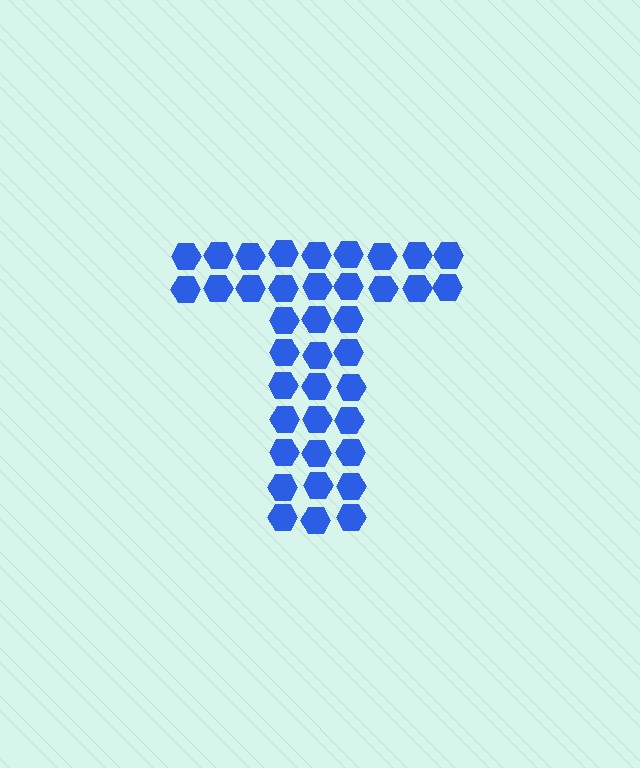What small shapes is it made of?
It is made of small hexagons.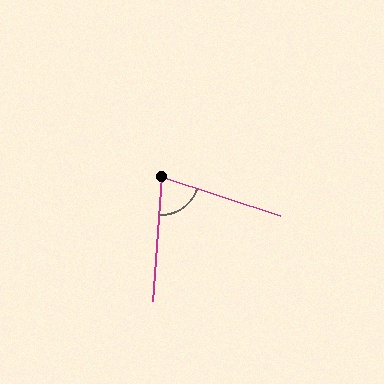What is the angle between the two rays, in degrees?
Approximately 76 degrees.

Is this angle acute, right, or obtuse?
It is acute.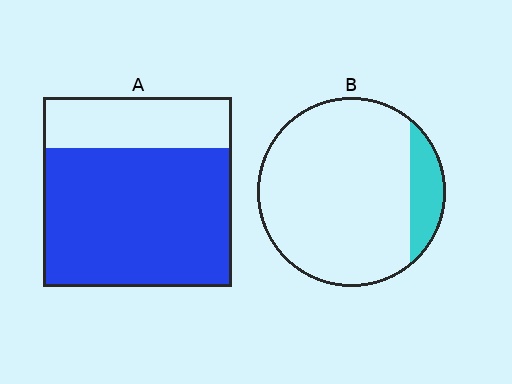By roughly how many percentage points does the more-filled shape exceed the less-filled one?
By roughly 60 percentage points (A over B).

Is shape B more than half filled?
No.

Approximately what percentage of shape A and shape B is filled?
A is approximately 75% and B is approximately 15%.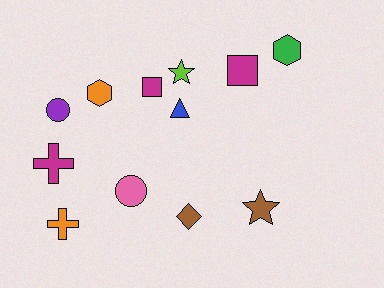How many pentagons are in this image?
There are no pentagons.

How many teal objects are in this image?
There are no teal objects.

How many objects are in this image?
There are 12 objects.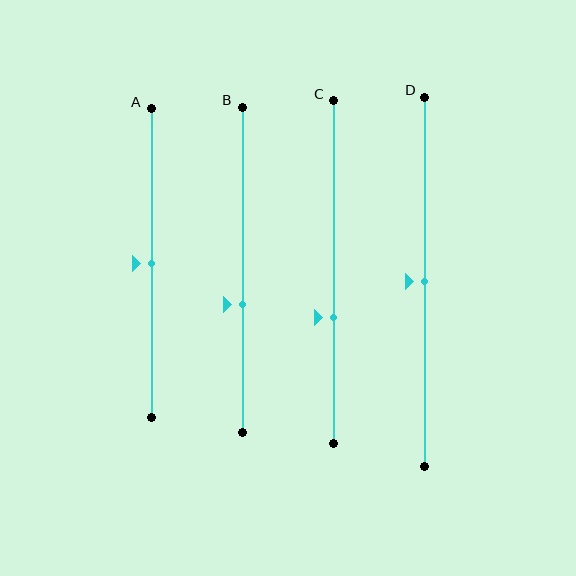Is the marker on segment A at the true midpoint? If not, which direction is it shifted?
Yes, the marker on segment A is at the true midpoint.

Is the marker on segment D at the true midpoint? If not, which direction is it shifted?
Yes, the marker on segment D is at the true midpoint.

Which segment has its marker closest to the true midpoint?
Segment A has its marker closest to the true midpoint.